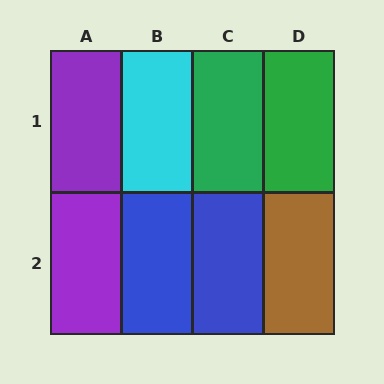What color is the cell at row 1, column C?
Green.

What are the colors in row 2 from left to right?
Purple, blue, blue, brown.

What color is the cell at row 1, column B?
Cyan.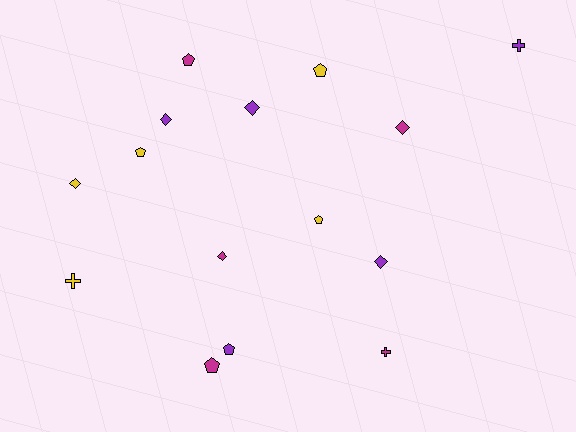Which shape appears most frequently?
Pentagon, with 6 objects.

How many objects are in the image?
There are 15 objects.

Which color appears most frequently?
Yellow, with 5 objects.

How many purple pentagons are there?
There is 1 purple pentagon.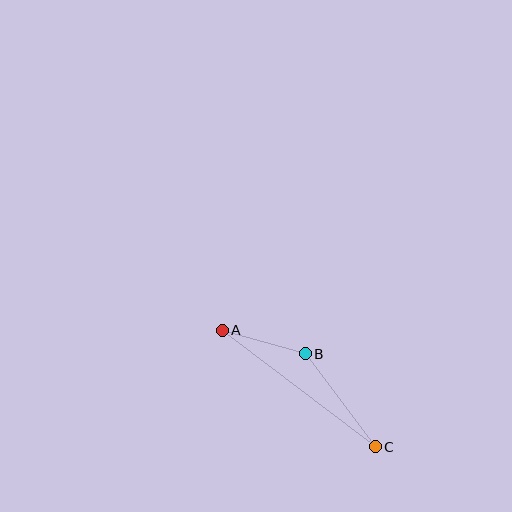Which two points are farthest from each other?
Points A and C are farthest from each other.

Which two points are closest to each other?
Points A and B are closest to each other.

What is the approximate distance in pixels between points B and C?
The distance between B and C is approximately 116 pixels.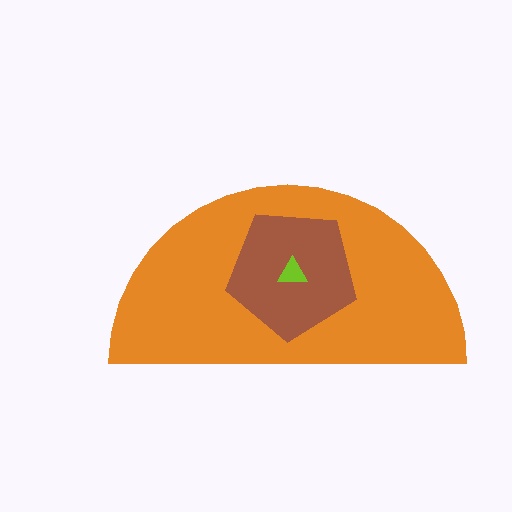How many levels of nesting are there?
3.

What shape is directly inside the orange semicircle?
The brown pentagon.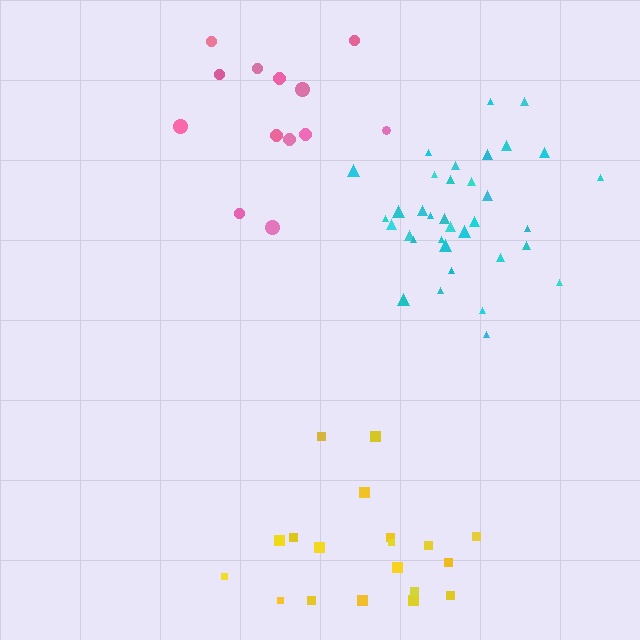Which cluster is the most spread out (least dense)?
Pink.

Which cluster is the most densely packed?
Cyan.